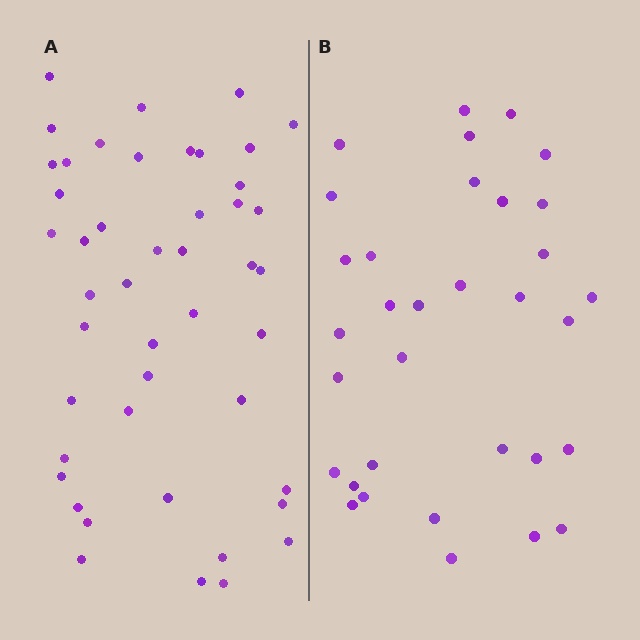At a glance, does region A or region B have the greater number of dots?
Region A (the left region) has more dots.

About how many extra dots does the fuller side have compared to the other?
Region A has approximately 15 more dots than region B.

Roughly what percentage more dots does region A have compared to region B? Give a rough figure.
About 40% more.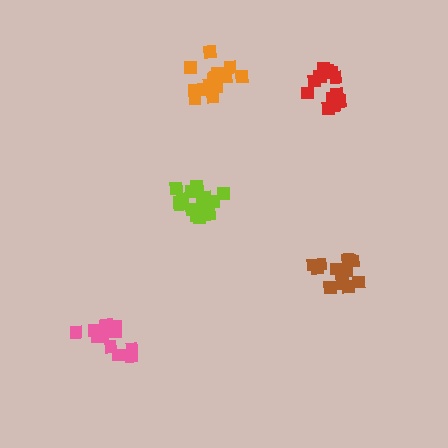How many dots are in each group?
Group 1: 15 dots, Group 2: 13 dots, Group 3: 17 dots, Group 4: 15 dots, Group 5: 19 dots (79 total).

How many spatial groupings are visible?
There are 5 spatial groupings.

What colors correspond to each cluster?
The clusters are colored: red, brown, lime, pink, orange.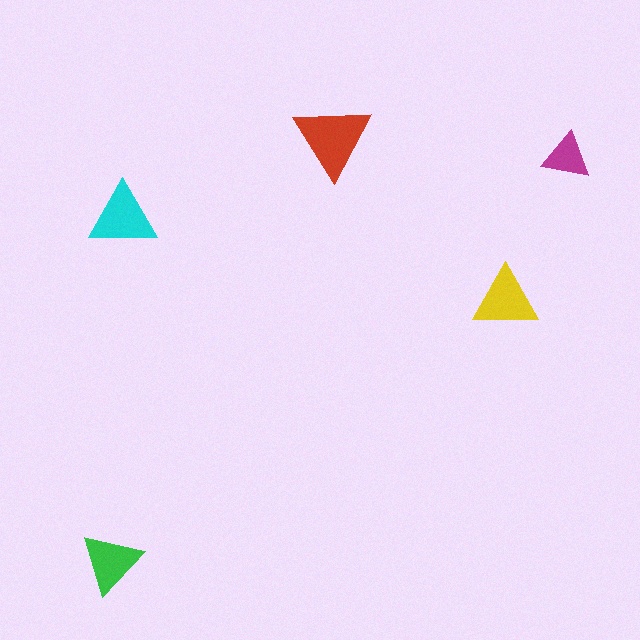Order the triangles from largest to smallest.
the red one, the cyan one, the yellow one, the green one, the magenta one.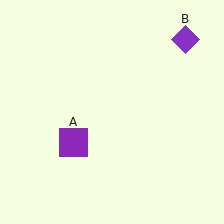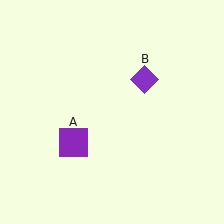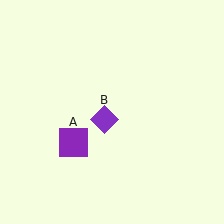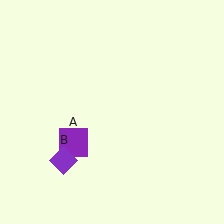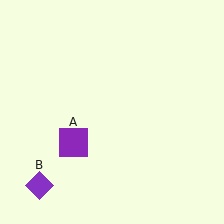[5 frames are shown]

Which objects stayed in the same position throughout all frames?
Purple square (object A) remained stationary.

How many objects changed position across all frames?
1 object changed position: purple diamond (object B).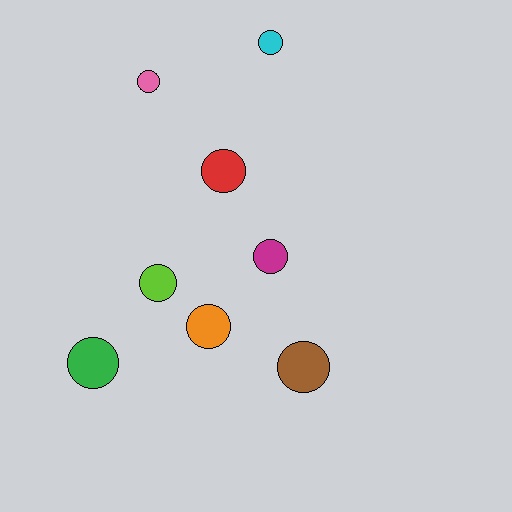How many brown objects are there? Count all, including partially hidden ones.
There is 1 brown object.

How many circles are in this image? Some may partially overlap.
There are 8 circles.